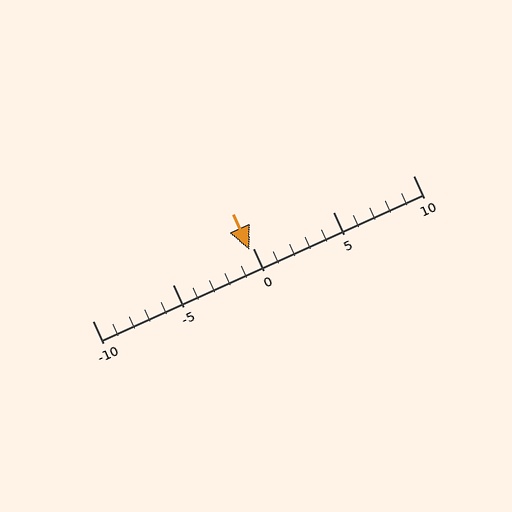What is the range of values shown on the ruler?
The ruler shows values from -10 to 10.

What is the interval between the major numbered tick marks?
The major tick marks are spaced 5 units apart.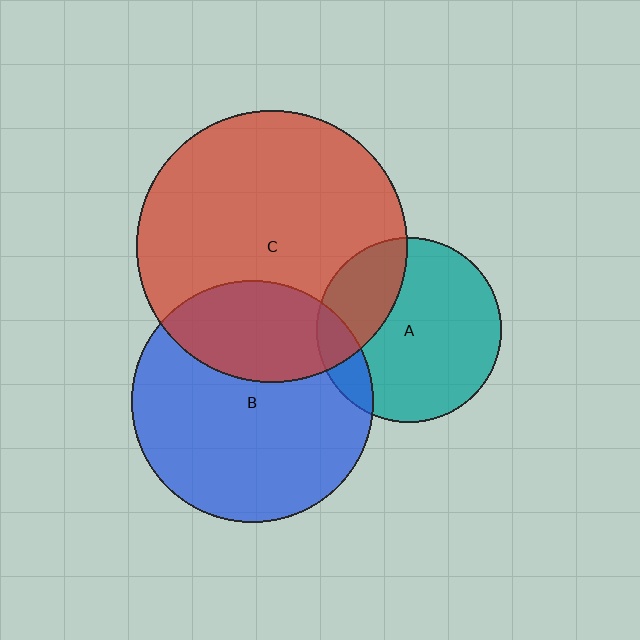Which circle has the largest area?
Circle C (red).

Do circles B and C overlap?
Yes.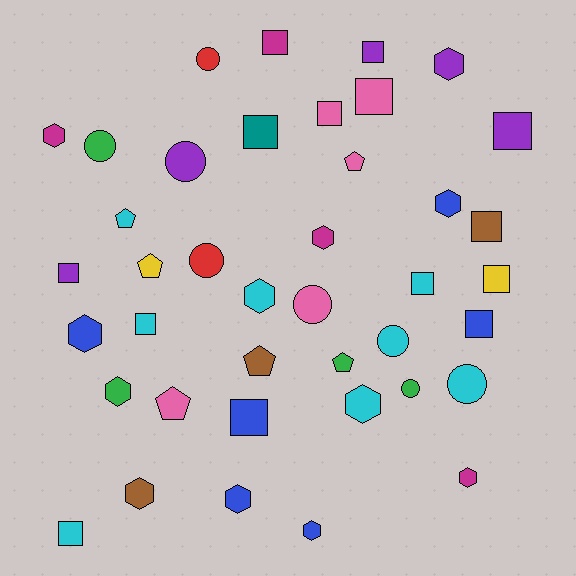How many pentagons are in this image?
There are 6 pentagons.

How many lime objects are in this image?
There are no lime objects.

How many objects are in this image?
There are 40 objects.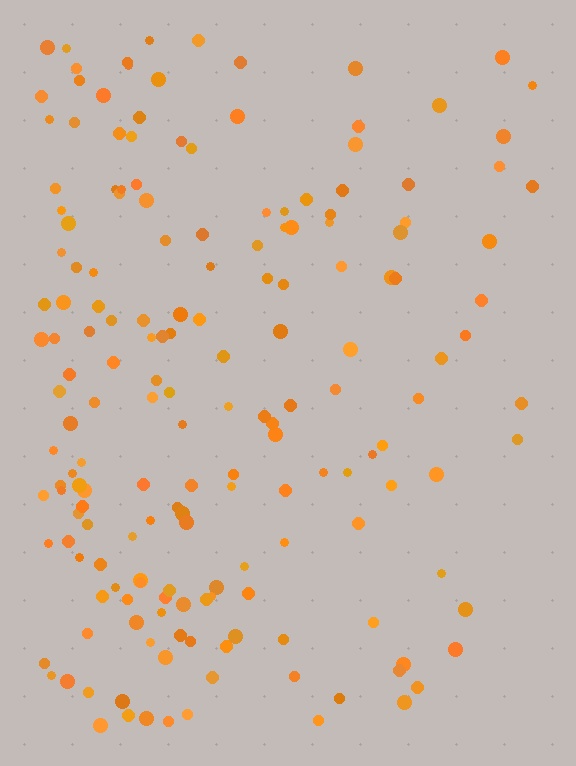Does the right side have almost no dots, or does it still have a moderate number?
Still a moderate number, just noticeably fewer than the left.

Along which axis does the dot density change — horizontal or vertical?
Horizontal.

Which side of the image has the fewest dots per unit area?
The right.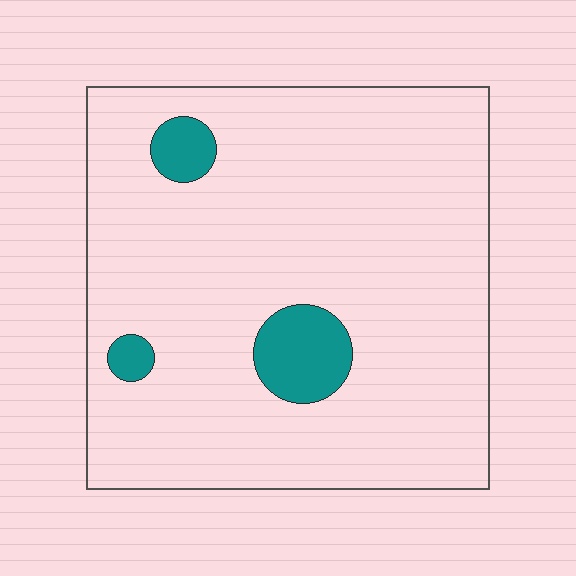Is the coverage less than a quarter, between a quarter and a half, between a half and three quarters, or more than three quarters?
Less than a quarter.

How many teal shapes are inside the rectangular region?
3.